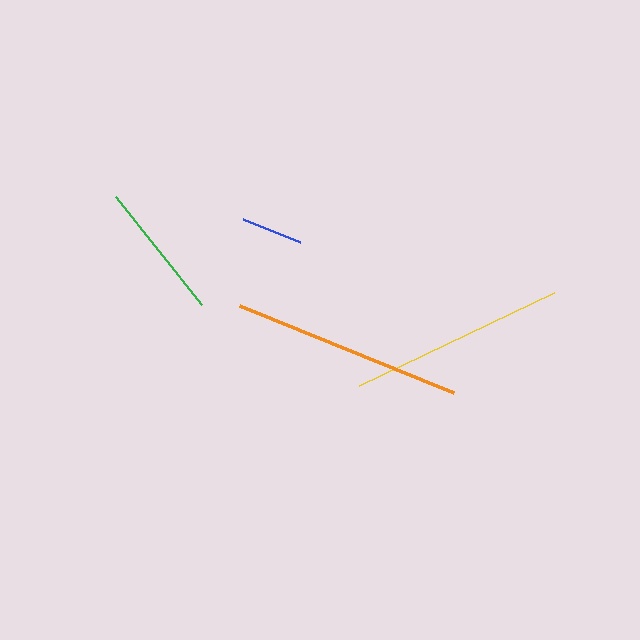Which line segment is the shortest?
The blue line is the shortest at approximately 61 pixels.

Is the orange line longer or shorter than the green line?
The orange line is longer than the green line.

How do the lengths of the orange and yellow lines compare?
The orange and yellow lines are approximately the same length.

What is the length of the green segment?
The green segment is approximately 138 pixels long.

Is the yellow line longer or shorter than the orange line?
The orange line is longer than the yellow line.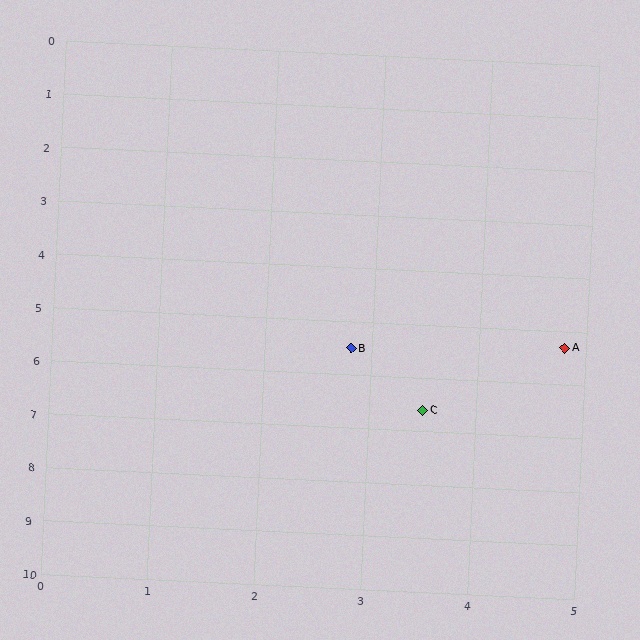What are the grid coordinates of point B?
Point B is at approximately (2.8, 5.5).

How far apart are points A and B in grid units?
Points A and B are about 2.0 grid units apart.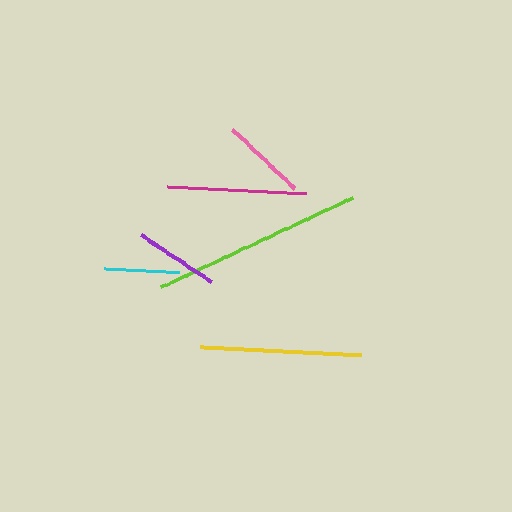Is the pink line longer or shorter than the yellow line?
The yellow line is longer than the pink line.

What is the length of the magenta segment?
The magenta segment is approximately 140 pixels long.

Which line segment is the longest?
The lime line is the longest at approximately 211 pixels.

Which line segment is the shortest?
The cyan line is the shortest at approximately 75 pixels.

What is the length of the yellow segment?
The yellow segment is approximately 161 pixels long.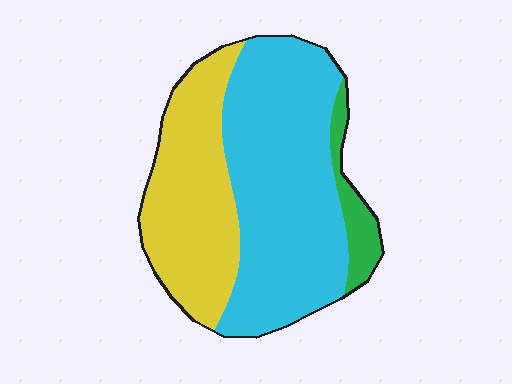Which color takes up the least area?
Green, at roughly 10%.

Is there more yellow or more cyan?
Cyan.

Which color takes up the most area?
Cyan, at roughly 55%.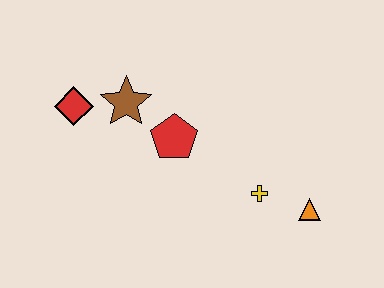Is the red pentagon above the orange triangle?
Yes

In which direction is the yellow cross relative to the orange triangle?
The yellow cross is to the left of the orange triangle.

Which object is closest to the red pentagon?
The brown star is closest to the red pentagon.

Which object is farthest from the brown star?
The orange triangle is farthest from the brown star.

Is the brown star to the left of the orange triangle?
Yes